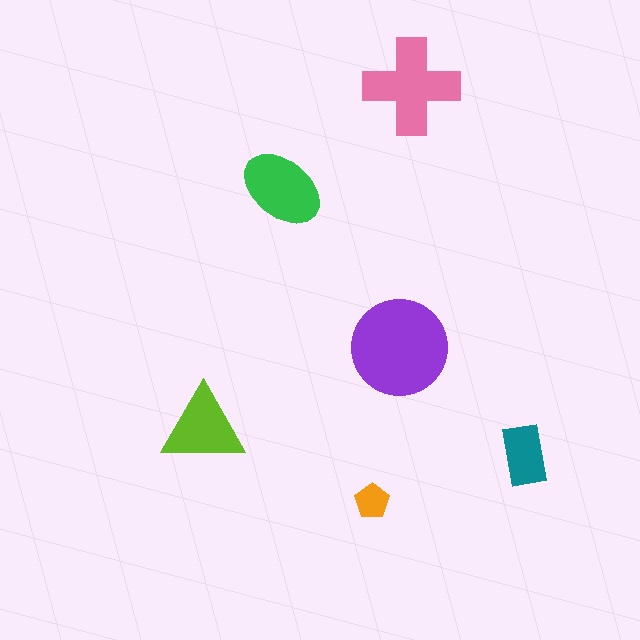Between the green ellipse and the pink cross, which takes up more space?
The pink cross.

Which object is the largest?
The purple circle.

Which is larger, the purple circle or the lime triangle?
The purple circle.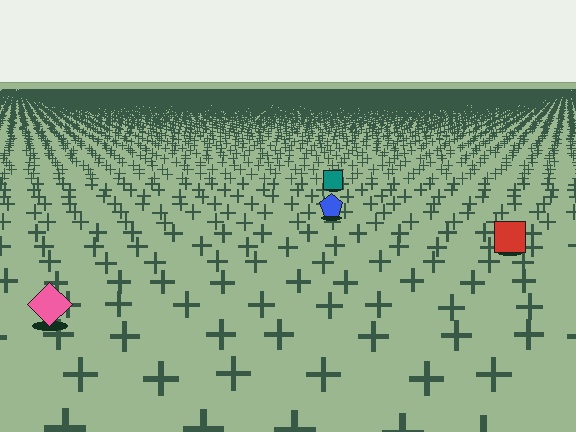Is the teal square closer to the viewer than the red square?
No. The red square is closer — you can tell from the texture gradient: the ground texture is coarser near it.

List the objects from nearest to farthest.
From nearest to farthest: the pink diamond, the red square, the blue pentagon, the teal square.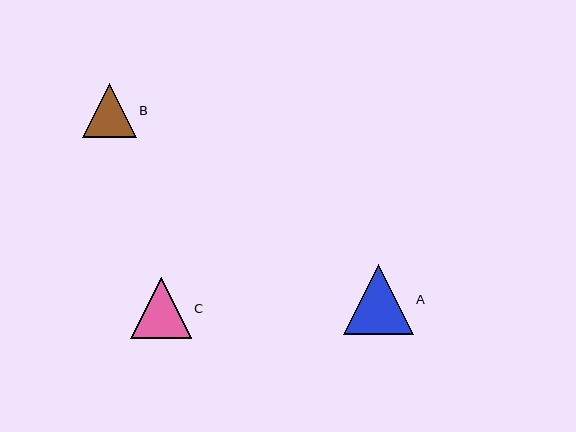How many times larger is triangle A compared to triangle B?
Triangle A is approximately 1.3 times the size of triangle B.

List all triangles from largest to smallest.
From largest to smallest: A, C, B.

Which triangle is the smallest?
Triangle B is the smallest with a size of approximately 54 pixels.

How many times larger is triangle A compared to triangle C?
Triangle A is approximately 1.2 times the size of triangle C.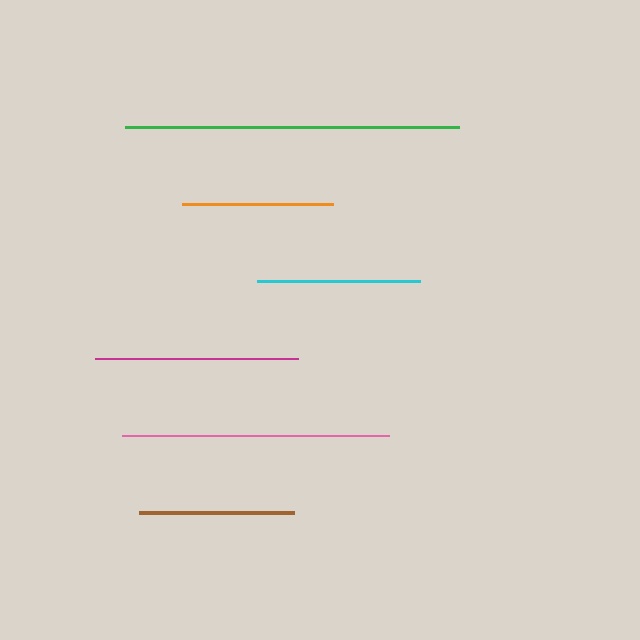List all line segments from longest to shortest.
From longest to shortest: green, pink, magenta, cyan, brown, orange.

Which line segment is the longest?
The green line is the longest at approximately 334 pixels.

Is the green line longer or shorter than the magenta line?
The green line is longer than the magenta line.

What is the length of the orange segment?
The orange segment is approximately 151 pixels long.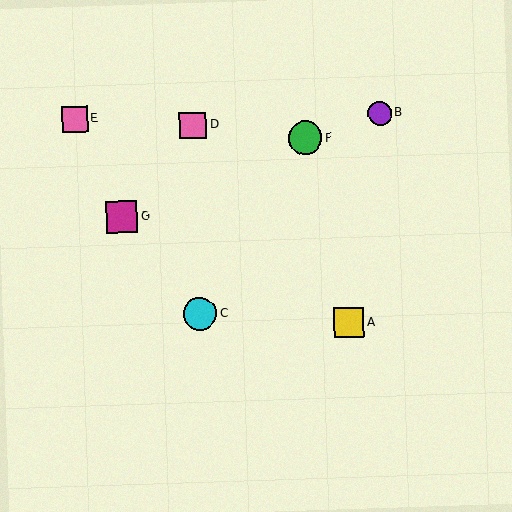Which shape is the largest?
The cyan circle (labeled C) is the largest.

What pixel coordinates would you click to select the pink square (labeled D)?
Click at (193, 125) to select the pink square D.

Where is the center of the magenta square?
The center of the magenta square is at (122, 217).